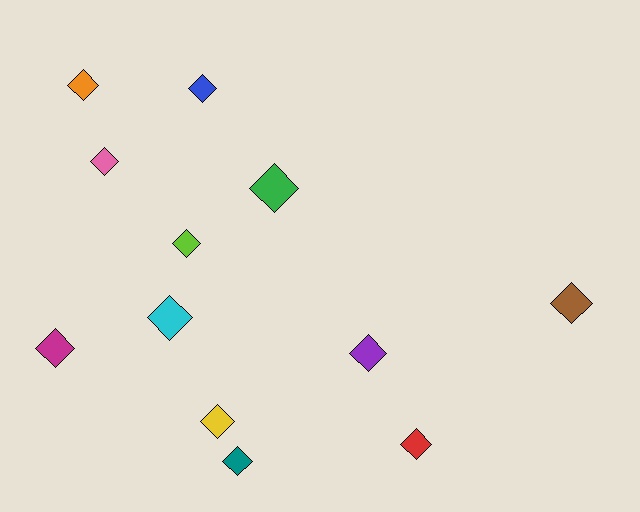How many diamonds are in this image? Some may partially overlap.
There are 12 diamonds.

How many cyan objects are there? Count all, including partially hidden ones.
There is 1 cyan object.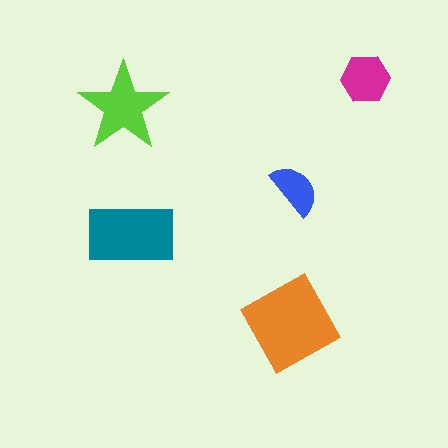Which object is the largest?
The orange diamond.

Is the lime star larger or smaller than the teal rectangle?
Smaller.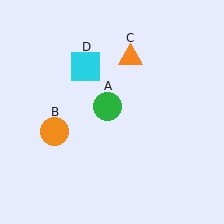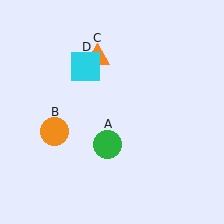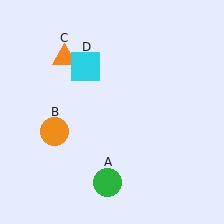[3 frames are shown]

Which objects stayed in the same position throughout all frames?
Orange circle (object B) and cyan square (object D) remained stationary.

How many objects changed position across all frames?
2 objects changed position: green circle (object A), orange triangle (object C).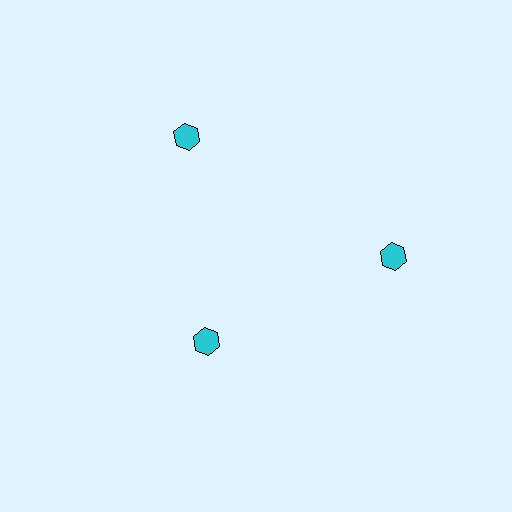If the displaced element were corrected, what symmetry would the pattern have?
It would have 3-fold rotational symmetry — the pattern would map onto itself every 120 degrees.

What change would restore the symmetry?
The symmetry would be restored by moving it outward, back onto the ring so that all 3 hexagons sit at equal angles and equal distance from the center.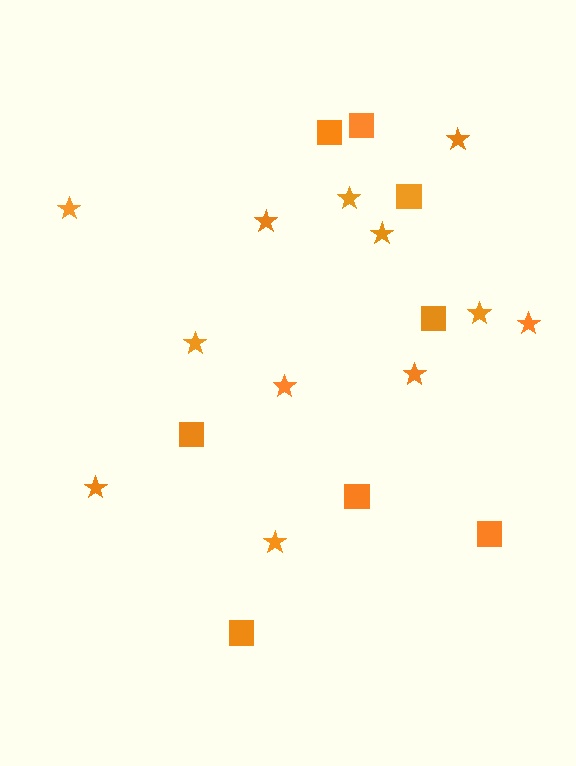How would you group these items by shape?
There are 2 groups: one group of stars (12) and one group of squares (8).